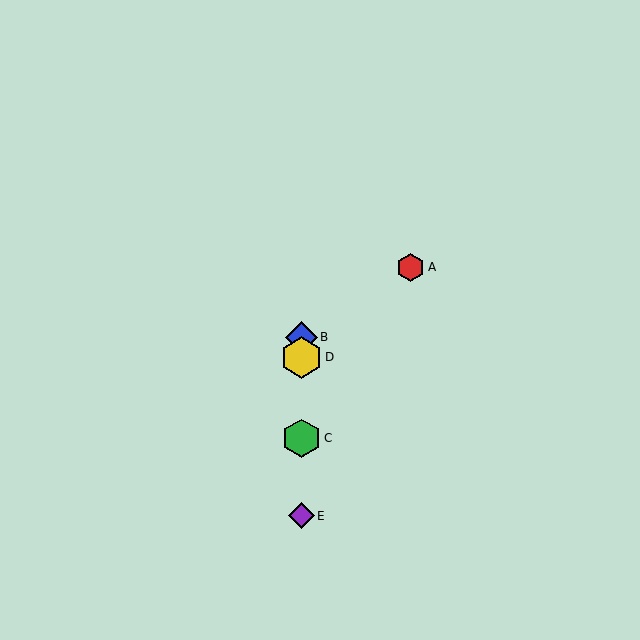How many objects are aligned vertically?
4 objects (B, C, D, E) are aligned vertically.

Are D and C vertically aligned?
Yes, both are at x≈301.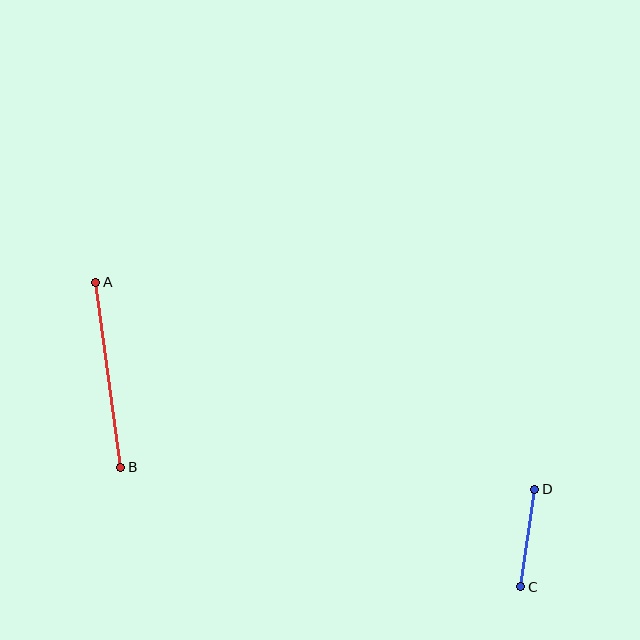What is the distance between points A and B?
The distance is approximately 187 pixels.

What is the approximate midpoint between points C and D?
The midpoint is at approximately (528, 538) pixels.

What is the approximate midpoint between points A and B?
The midpoint is at approximately (108, 375) pixels.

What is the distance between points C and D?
The distance is approximately 98 pixels.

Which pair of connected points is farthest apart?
Points A and B are farthest apart.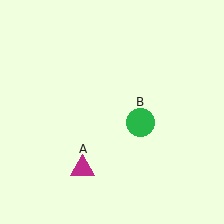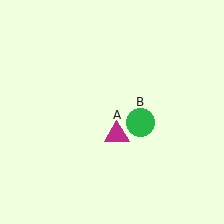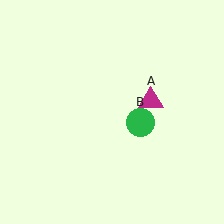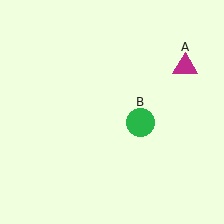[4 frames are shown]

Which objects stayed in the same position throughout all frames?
Green circle (object B) remained stationary.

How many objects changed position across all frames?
1 object changed position: magenta triangle (object A).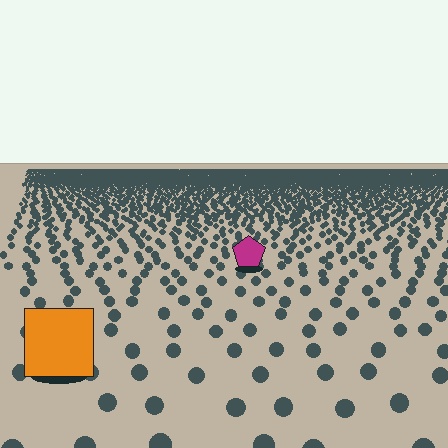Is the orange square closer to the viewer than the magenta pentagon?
Yes. The orange square is closer — you can tell from the texture gradient: the ground texture is coarser near it.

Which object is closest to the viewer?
The orange square is closest. The texture marks near it are larger and more spread out.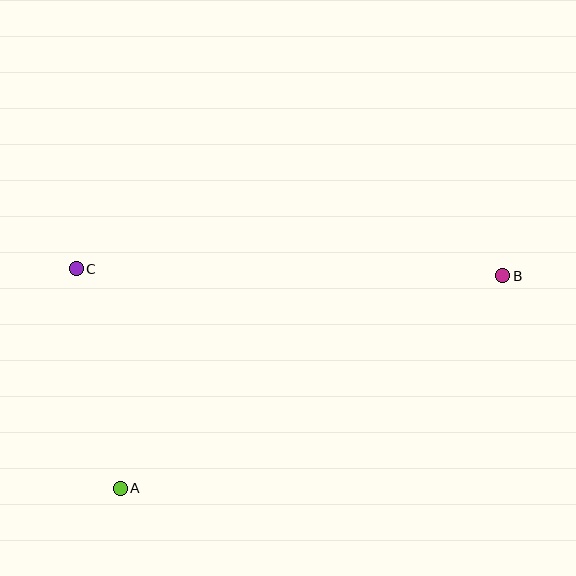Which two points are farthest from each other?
Points A and B are farthest from each other.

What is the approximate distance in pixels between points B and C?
The distance between B and C is approximately 426 pixels.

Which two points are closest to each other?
Points A and C are closest to each other.